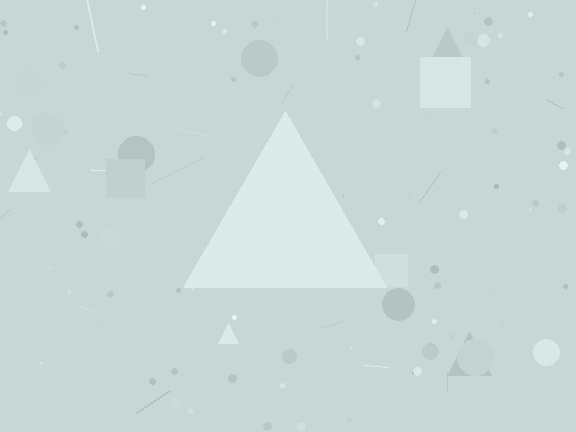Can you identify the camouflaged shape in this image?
The camouflaged shape is a triangle.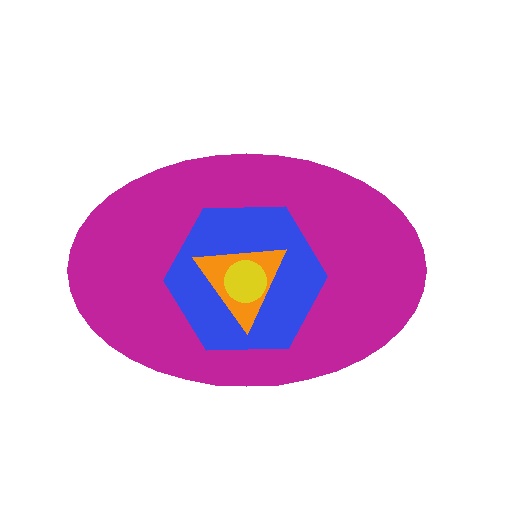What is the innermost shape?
The yellow circle.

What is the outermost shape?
The magenta ellipse.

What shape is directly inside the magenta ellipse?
The blue hexagon.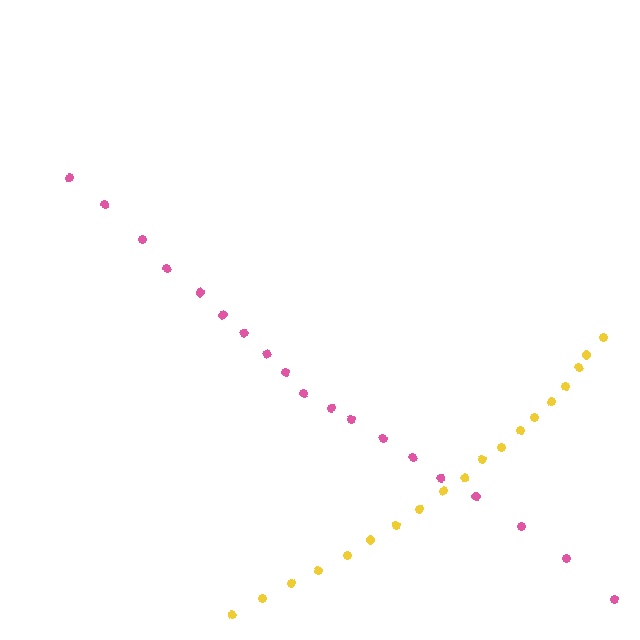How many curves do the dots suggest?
There are 2 distinct paths.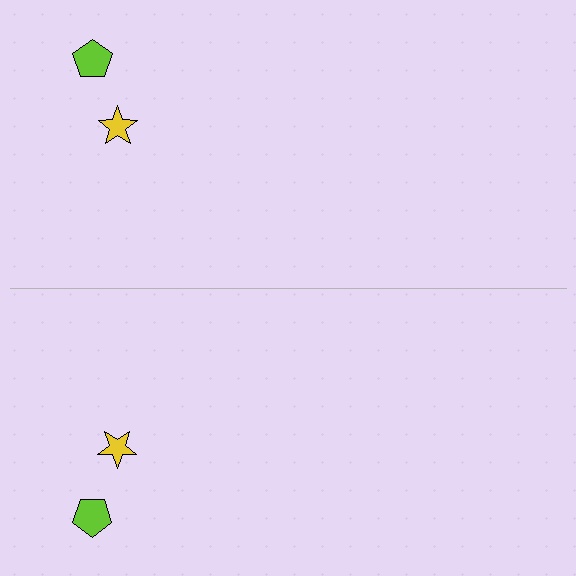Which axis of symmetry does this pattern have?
The pattern has a horizontal axis of symmetry running through the center of the image.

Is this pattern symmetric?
Yes, this pattern has bilateral (reflection) symmetry.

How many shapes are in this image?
There are 4 shapes in this image.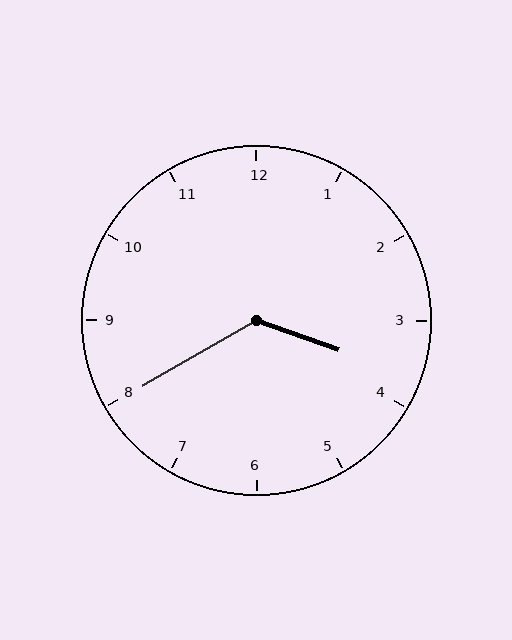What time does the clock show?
3:40.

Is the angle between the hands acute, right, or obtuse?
It is obtuse.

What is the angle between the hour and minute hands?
Approximately 130 degrees.